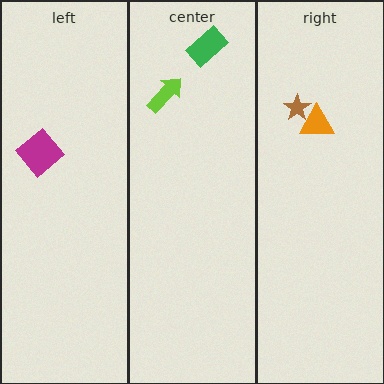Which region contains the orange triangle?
The right region.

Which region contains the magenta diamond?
The left region.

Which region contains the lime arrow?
The center region.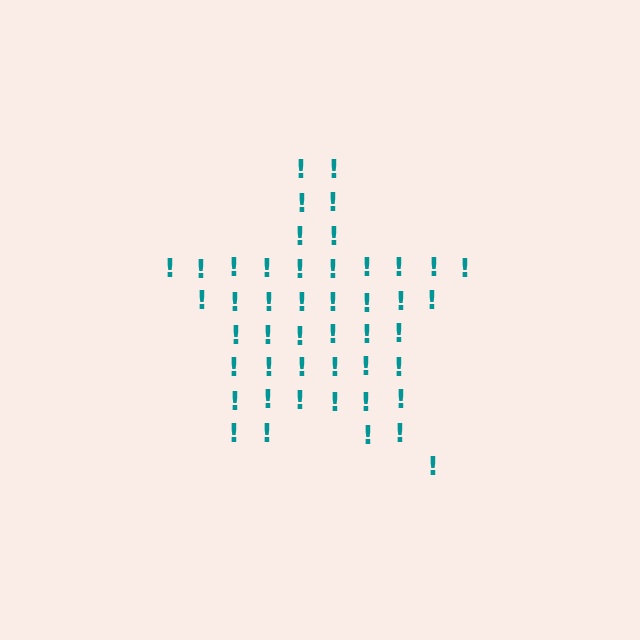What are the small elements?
The small elements are exclamation marks.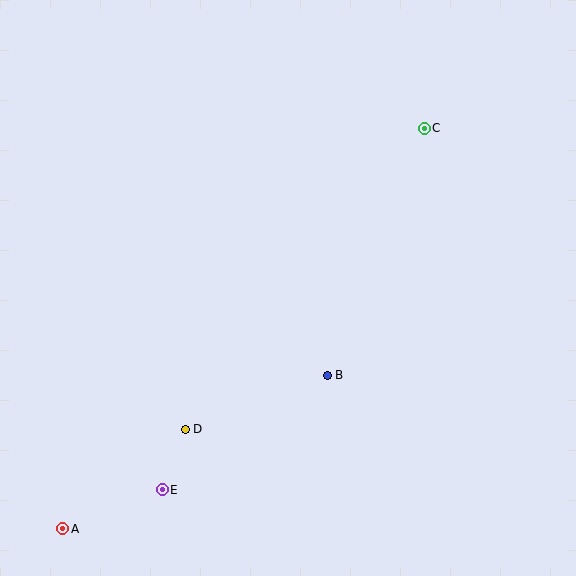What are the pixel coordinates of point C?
Point C is at (424, 128).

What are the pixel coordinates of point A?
Point A is at (63, 529).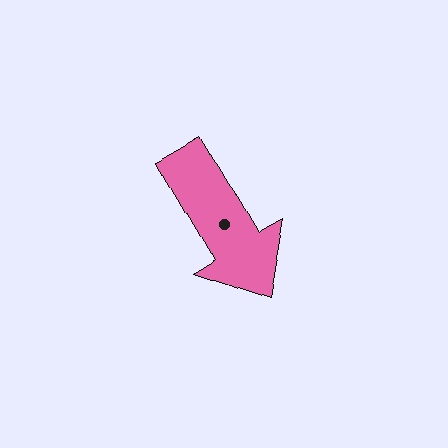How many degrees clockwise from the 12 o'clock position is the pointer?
Approximately 150 degrees.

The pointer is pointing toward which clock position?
Roughly 5 o'clock.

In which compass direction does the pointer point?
Southeast.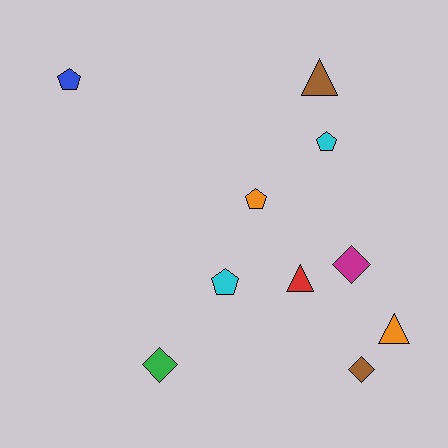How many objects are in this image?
There are 10 objects.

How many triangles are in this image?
There are 3 triangles.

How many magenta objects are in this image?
There is 1 magenta object.